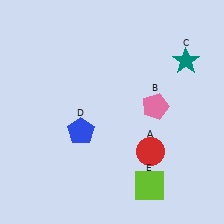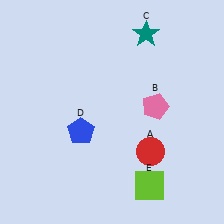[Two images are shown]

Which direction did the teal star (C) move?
The teal star (C) moved left.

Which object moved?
The teal star (C) moved left.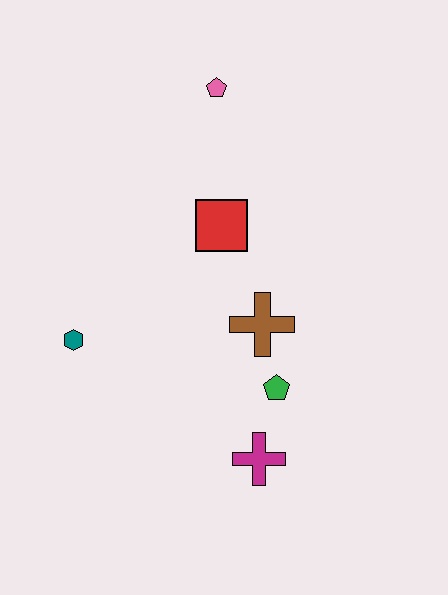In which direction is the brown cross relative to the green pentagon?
The brown cross is above the green pentagon.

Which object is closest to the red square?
The brown cross is closest to the red square.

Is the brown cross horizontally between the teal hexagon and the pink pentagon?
No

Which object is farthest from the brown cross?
The pink pentagon is farthest from the brown cross.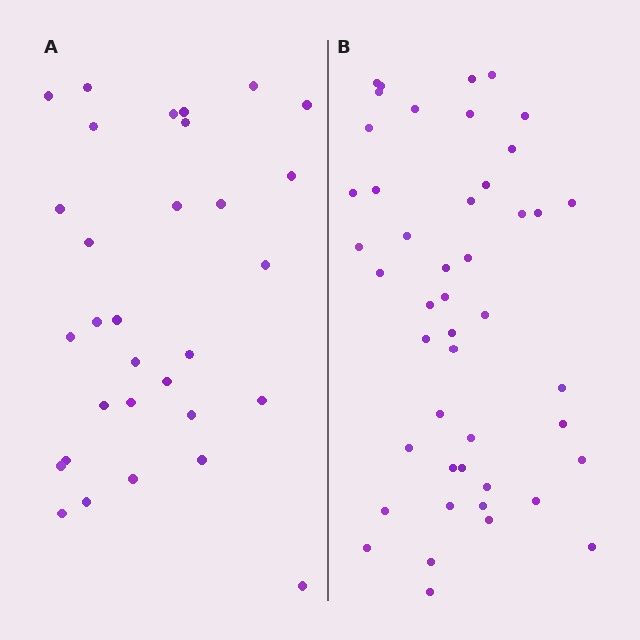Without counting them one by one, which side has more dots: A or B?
Region B (the right region) has more dots.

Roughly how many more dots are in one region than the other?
Region B has approximately 15 more dots than region A.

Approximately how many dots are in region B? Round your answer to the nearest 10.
About 50 dots. (The exact count is 46, which rounds to 50.)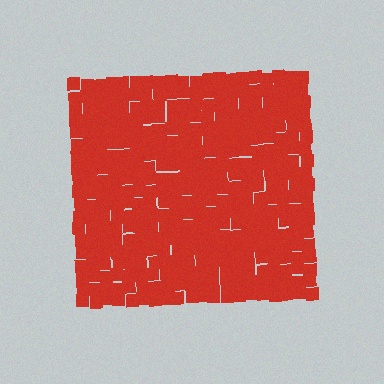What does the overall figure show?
The overall figure shows a square.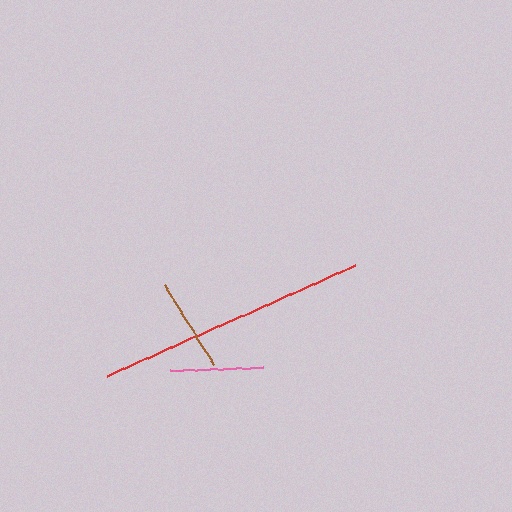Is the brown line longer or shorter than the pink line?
The brown line is longer than the pink line.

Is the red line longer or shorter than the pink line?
The red line is longer than the pink line.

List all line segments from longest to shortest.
From longest to shortest: red, brown, pink.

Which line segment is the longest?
The red line is the longest at approximately 272 pixels.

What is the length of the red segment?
The red segment is approximately 272 pixels long.